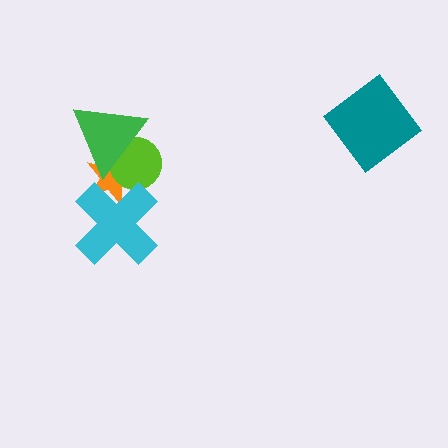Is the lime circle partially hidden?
Yes, it is partially covered by another shape.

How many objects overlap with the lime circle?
3 objects overlap with the lime circle.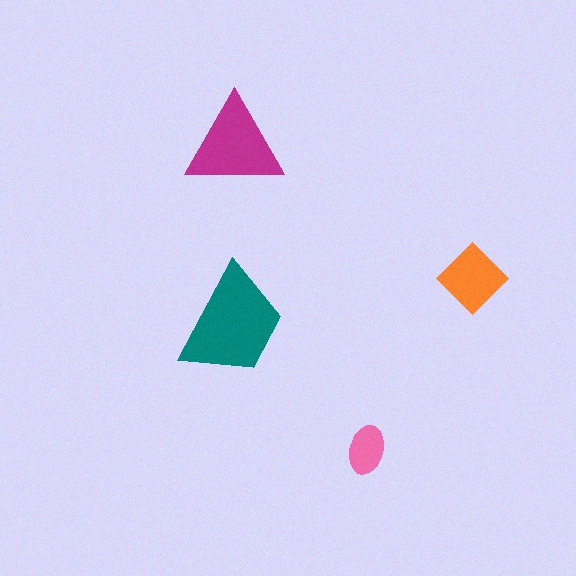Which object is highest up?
The magenta triangle is topmost.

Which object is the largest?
The teal trapezoid.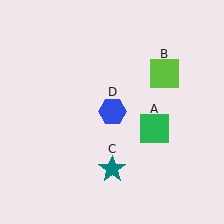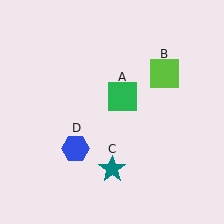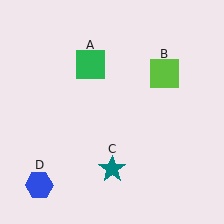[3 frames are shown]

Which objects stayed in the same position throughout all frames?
Lime square (object B) and teal star (object C) remained stationary.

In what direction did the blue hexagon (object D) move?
The blue hexagon (object D) moved down and to the left.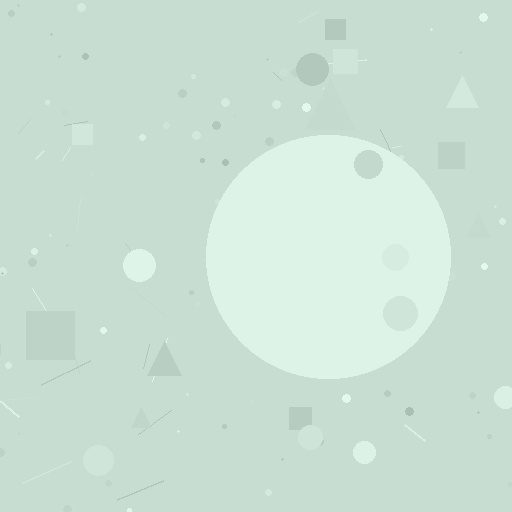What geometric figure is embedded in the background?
A circle is embedded in the background.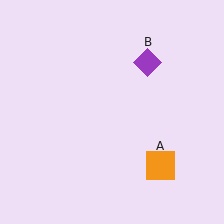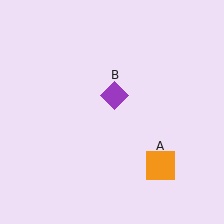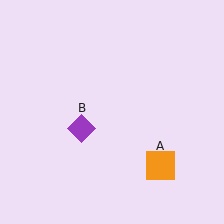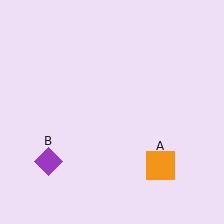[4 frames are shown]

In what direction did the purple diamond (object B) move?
The purple diamond (object B) moved down and to the left.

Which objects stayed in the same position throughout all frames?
Orange square (object A) remained stationary.